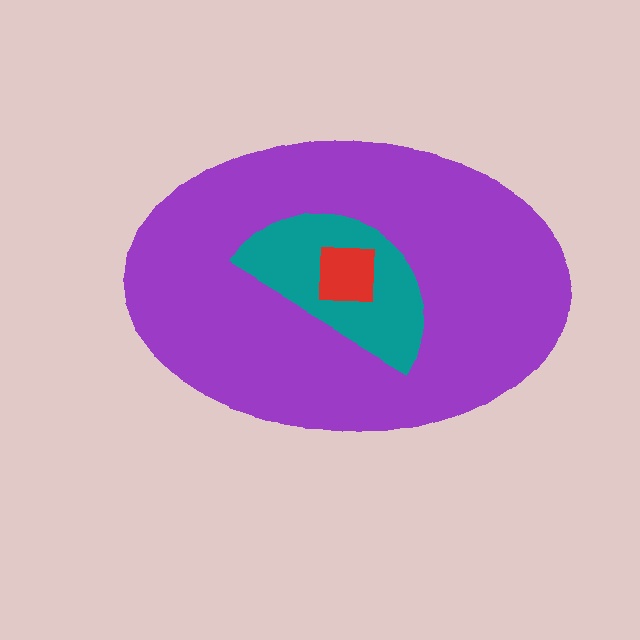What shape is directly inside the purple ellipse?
The teal semicircle.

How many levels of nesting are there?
3.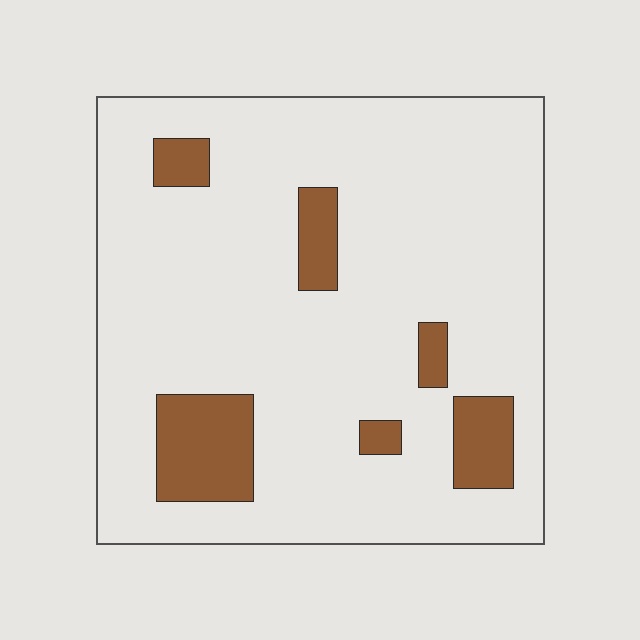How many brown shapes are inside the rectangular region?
6.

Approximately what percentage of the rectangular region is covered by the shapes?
Approximately 15%.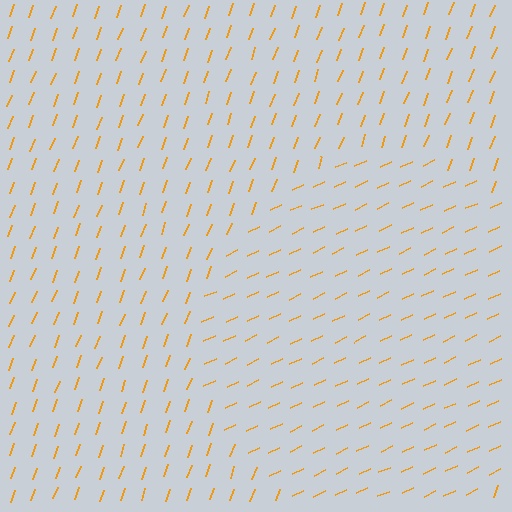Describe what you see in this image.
The image is filled with small orange line segments. A circle region in the image has lines oriented differently from the surrounding lines, creating a visible texture boundary.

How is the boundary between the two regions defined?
The boundary is defined purely by a change in line orientation (approximately 45 degrees difference). All lines are the same color and thickness.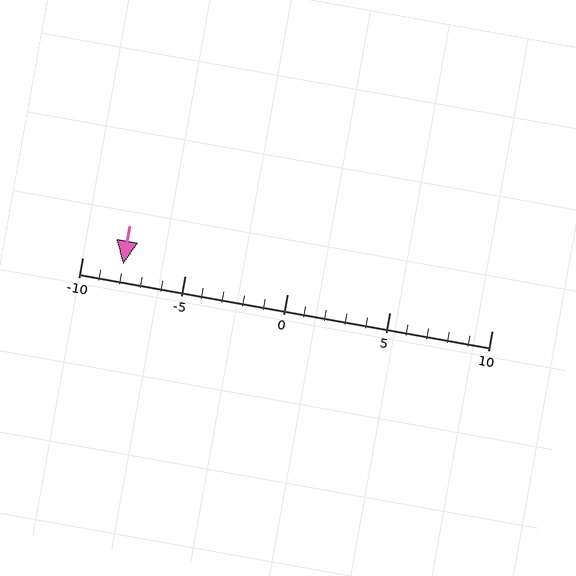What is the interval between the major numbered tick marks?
The major tick marks are spaced 5 units apart.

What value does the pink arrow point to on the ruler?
The pink arrow points to approximately -8.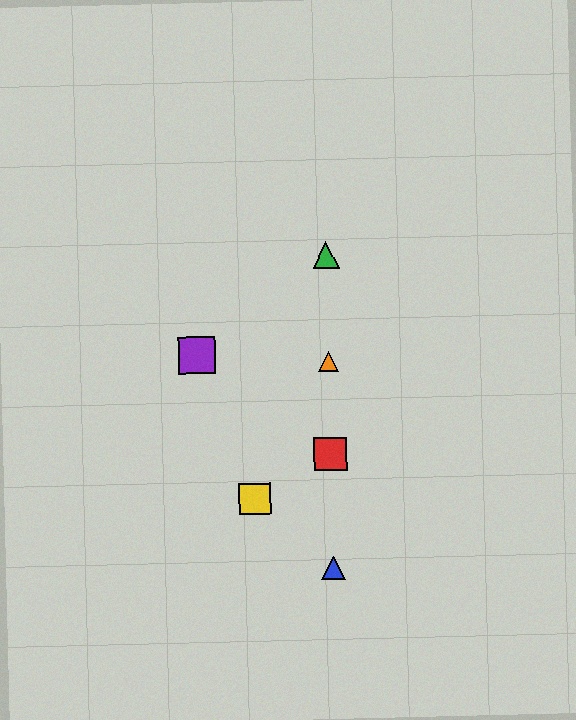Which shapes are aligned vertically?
The red square, the blue triangle, the green triangle, the orange triangle are aligned vertically.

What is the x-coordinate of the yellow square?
The yellow square is at x≈255.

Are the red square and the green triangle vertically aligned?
Yes, both are at x≈331.